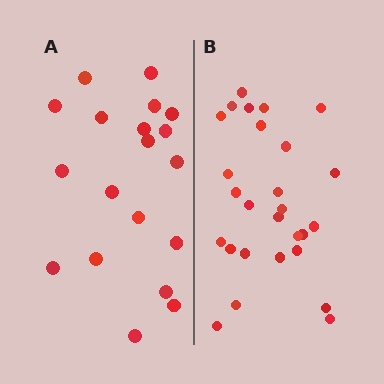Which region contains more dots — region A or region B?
Region B (the right region) has more dots.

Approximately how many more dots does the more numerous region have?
Region B has roughly 8 or so more dots than region A.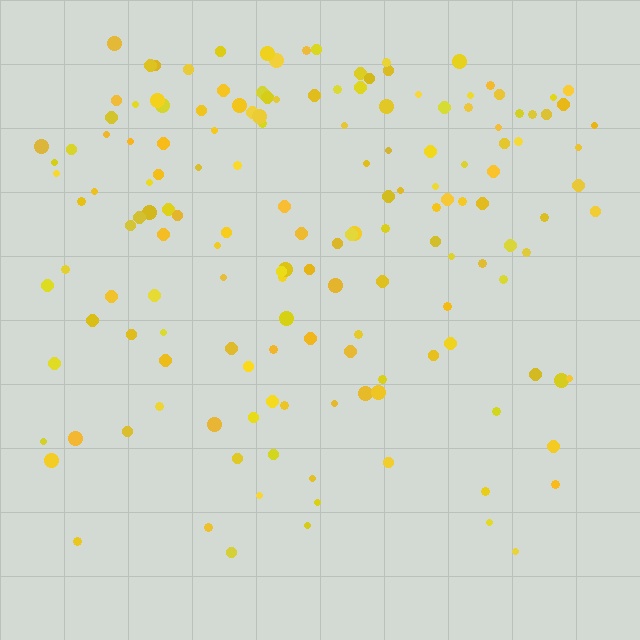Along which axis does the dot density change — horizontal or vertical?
Vertical.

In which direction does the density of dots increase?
From bottom to top, with the top side densest.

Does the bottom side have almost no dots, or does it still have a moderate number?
Still a moderate number, just noticeably fewer than the top.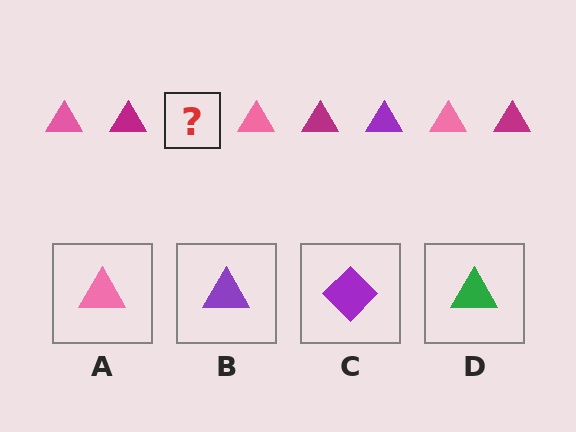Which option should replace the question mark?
Option B.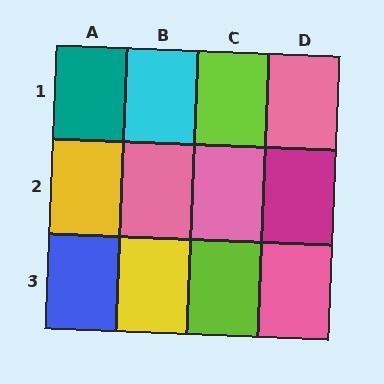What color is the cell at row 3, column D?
Pink.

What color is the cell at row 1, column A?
Teal.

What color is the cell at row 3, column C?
Lime.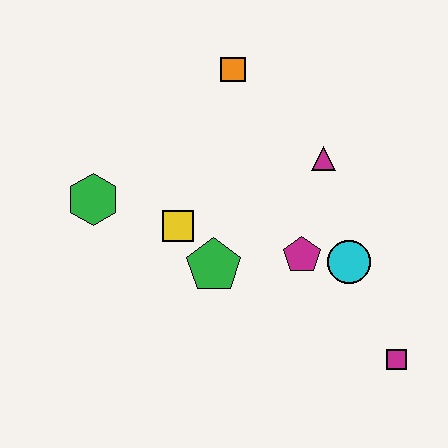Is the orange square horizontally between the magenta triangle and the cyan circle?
No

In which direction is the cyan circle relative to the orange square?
The cyan circle is below the orange square.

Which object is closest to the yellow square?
The green pentagon is closest to the yellow square.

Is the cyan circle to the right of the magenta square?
No